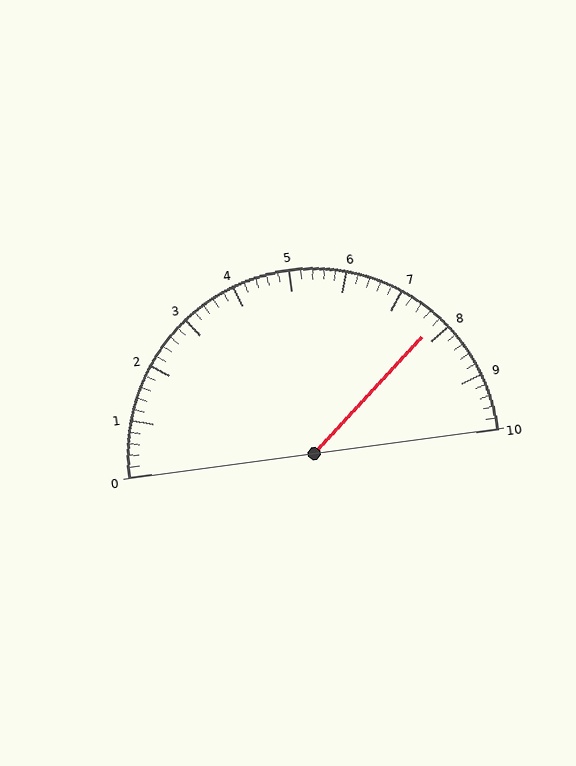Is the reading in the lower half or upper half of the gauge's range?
The reading is in the upper half of the range (0 to 10).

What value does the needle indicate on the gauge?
The needle indicates approximately 7.8.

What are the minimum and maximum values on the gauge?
The gauge ranges from 0 to 10.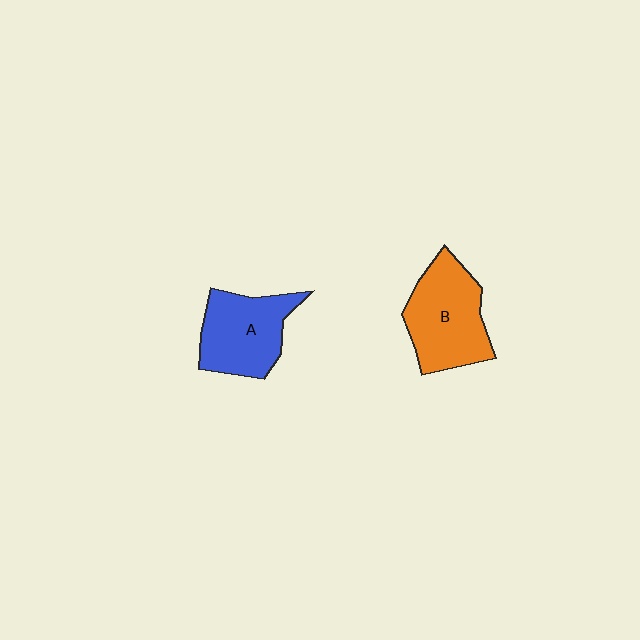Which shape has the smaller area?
Shape A (blue).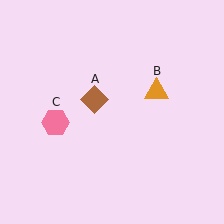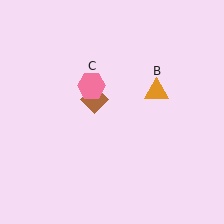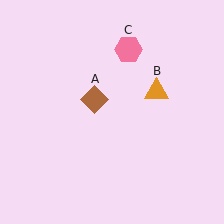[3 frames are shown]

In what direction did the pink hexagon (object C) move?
The pink hexagon (object C) moved up and to the right.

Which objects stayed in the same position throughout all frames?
Brown diamond (object A) and orange triangle (object B) remained stationary.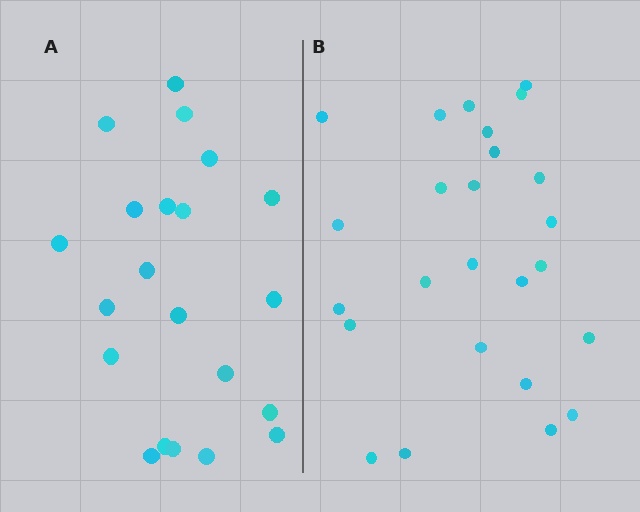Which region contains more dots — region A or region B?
Region B (the right region) has more dots.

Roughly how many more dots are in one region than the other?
Region B has about 4 more dots than region A.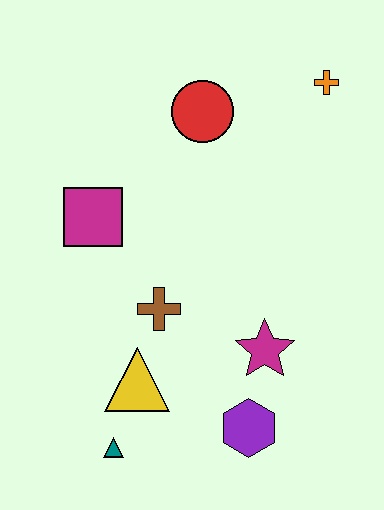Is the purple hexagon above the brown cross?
No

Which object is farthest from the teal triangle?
The orange cross is farthest from the teal triangle.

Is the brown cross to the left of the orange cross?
Yes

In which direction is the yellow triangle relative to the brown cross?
The yellow triangle is below the brown cross.